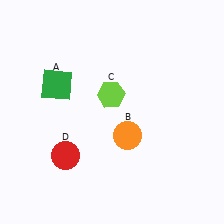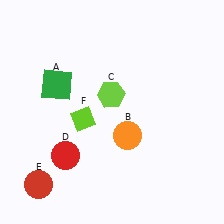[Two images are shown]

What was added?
A red circle (E), a lime diamond (F) were added in Image 2.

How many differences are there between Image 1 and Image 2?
There are 2 differences between the two images.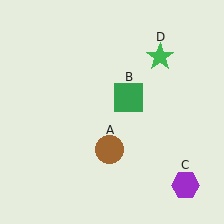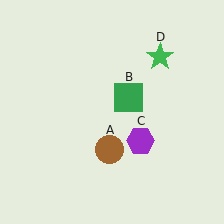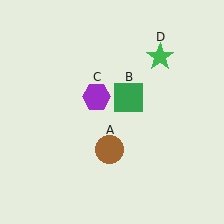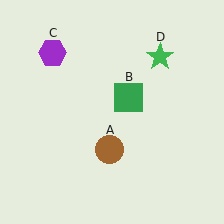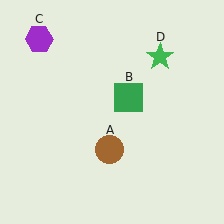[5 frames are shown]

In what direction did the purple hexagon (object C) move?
The purple hexagon (object C) moved up and to the left.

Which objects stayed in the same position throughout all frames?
Brown circle (object A) and green square (object B) and green star (object D) remained stationary.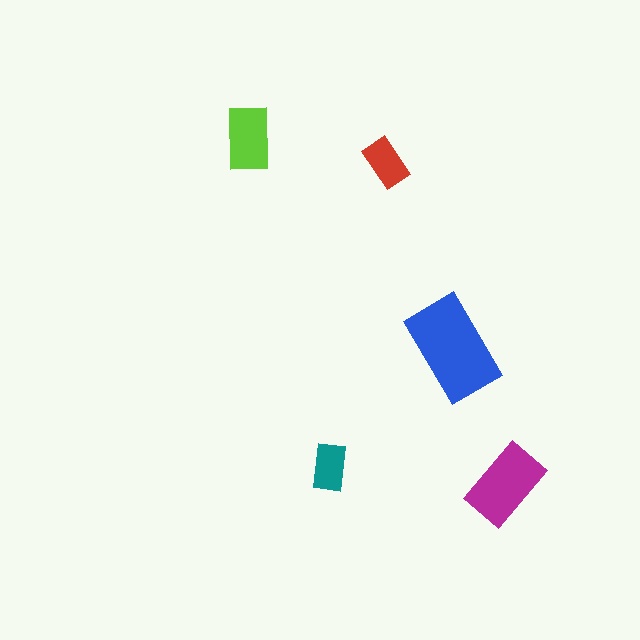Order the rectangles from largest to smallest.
the blue one, the magenta one, the lime one, the red one, the teal one.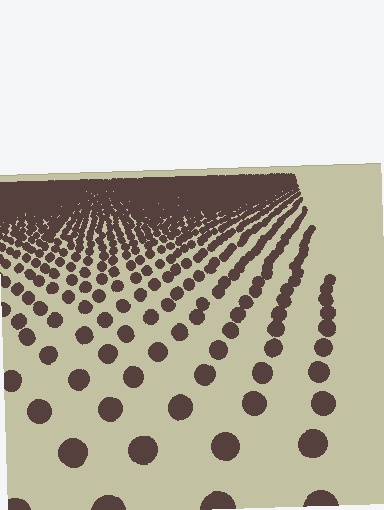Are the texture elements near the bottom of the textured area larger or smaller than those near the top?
Larger. Near the bottom, elements are closer to the viewer and appear at a bigger on-screen size.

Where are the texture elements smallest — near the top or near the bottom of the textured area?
Near the top.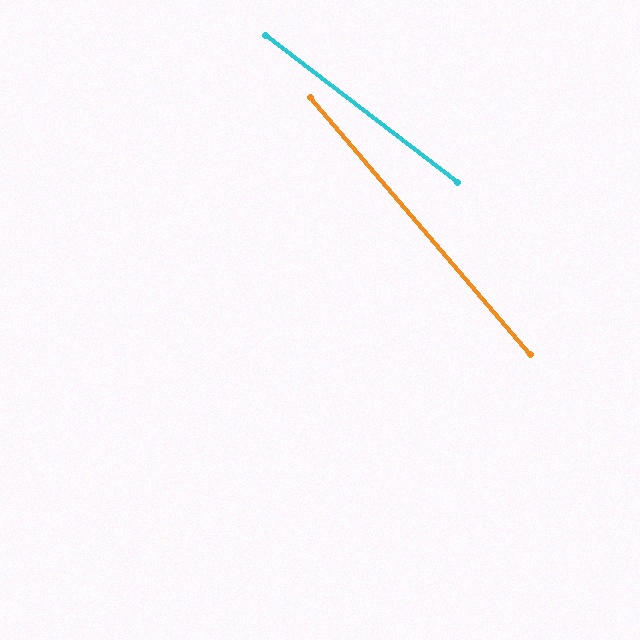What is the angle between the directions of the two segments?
Approximately 12 degrees.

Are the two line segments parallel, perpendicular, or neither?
Neither parallel nor perpendicular — they differ by about 12°.